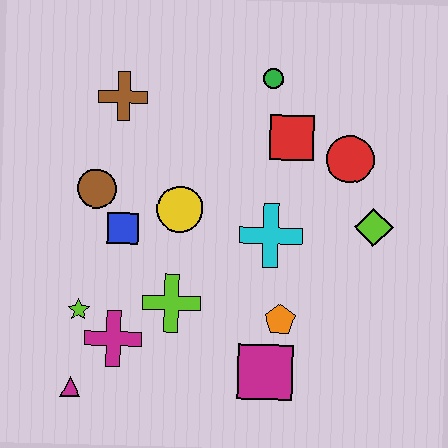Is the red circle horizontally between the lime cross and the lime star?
No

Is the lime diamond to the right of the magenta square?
Yes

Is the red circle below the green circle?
Yes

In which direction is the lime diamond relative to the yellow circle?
The lime diamond is to the right of the yellow circle.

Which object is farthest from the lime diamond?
The magenta triangle is farthest from the lime diamond.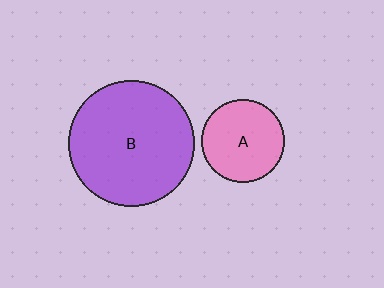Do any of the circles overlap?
No, none of the circles overlap.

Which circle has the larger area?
Circle B (purple).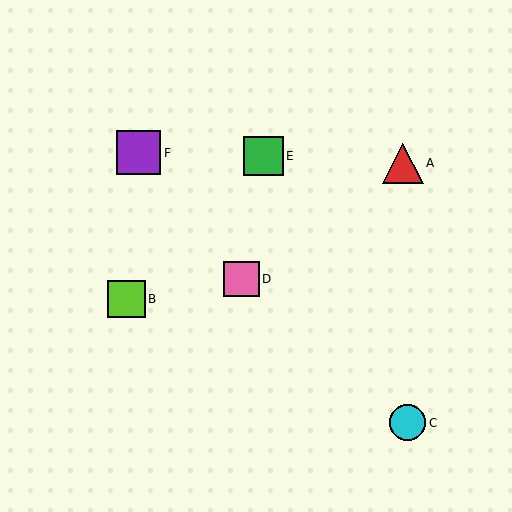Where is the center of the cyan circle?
The center of the cyan circle is at (407, 423).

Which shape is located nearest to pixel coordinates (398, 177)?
The red triangle (labeled A) at (403, 163) is nearest to that location.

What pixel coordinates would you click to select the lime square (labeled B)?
Click at (127, 299) to select the lime square B.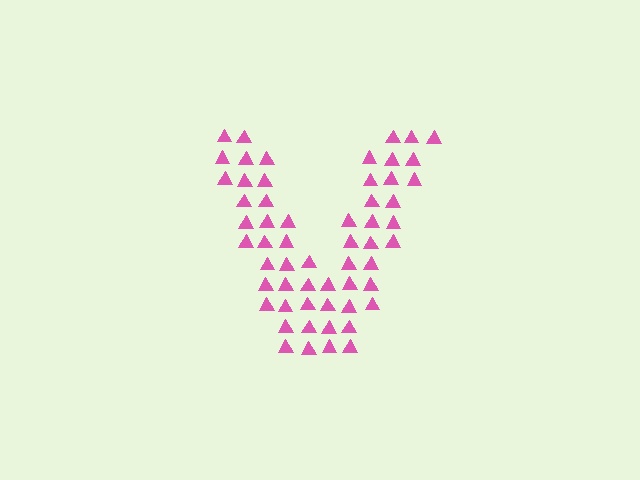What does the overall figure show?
The overall figure shows the letter V.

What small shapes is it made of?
It is made of small triangles.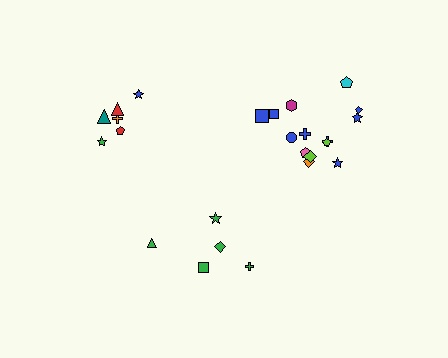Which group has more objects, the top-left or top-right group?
The top-right group.